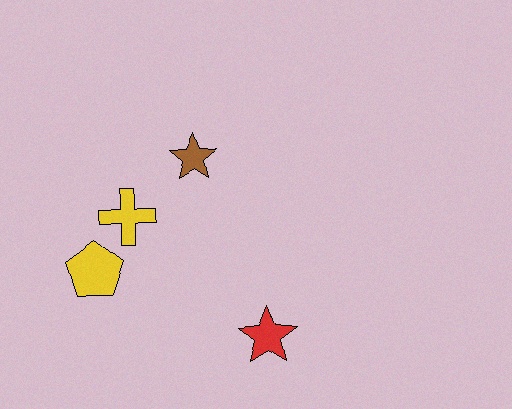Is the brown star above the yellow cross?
Yes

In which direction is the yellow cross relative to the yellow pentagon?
The yellow cross is above the yellow pentagon.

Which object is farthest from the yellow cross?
The red star is farthest from the yellow cross.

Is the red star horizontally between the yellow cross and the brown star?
No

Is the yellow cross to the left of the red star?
Yes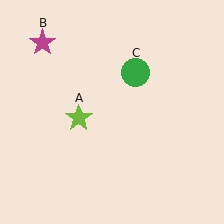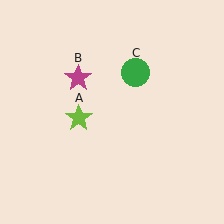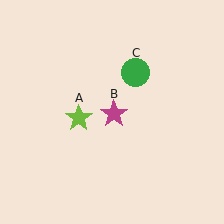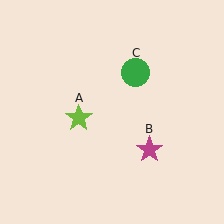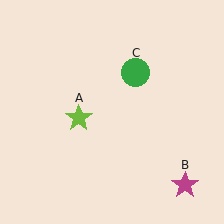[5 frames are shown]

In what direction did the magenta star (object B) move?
The magenta star (object B) moved down and to the right.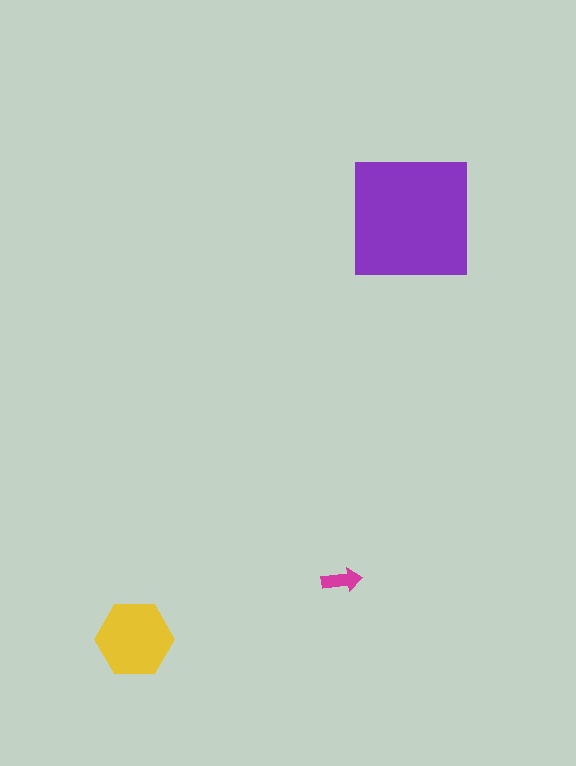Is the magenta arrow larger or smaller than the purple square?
Smaller.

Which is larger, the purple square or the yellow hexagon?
The purple square.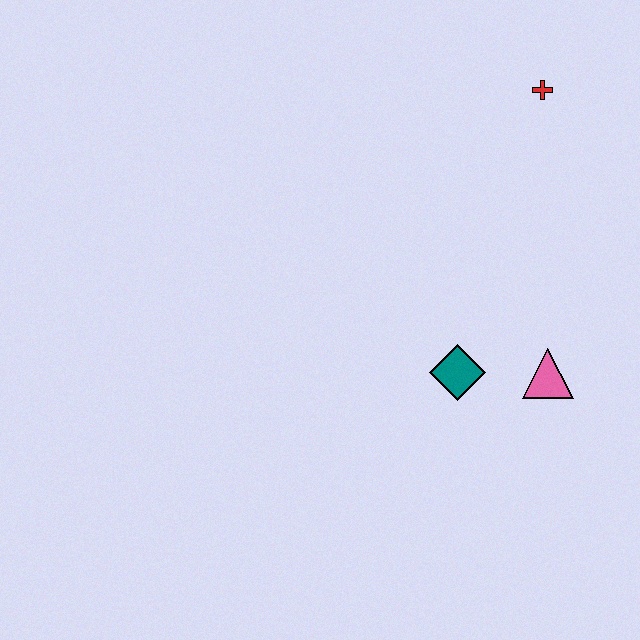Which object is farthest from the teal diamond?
The red cross is farthest from the teal diamond.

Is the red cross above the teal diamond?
Yes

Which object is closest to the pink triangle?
The teal diamond is closest to the pink triangle.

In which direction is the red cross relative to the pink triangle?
The red cross is above the pink triangle.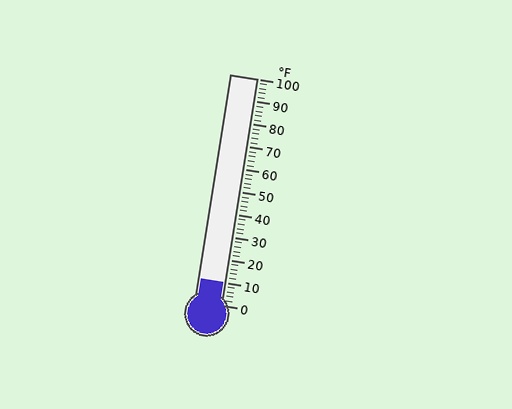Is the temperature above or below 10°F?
The temperature is at 10°F.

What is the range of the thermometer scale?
The thermometer scale ranges from 0°F to 100°F.